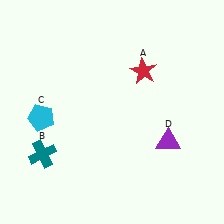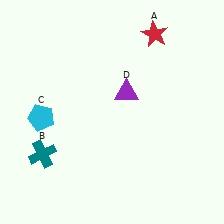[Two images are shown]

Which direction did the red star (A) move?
The red star (A) moved up.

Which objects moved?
The objects that moved are: the red star (A), the purple triangle (D).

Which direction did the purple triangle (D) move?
The purple triangle (D) moved up.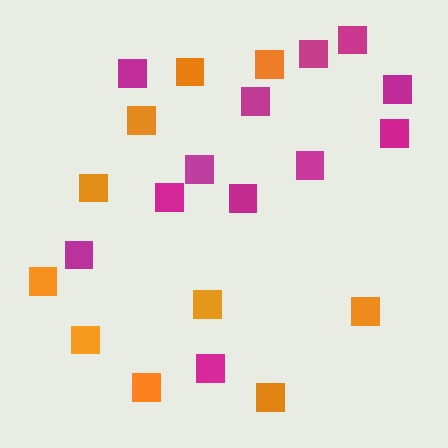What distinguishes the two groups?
There are 2 groups: one group of orange squares (10) and one group of magenta squares (12).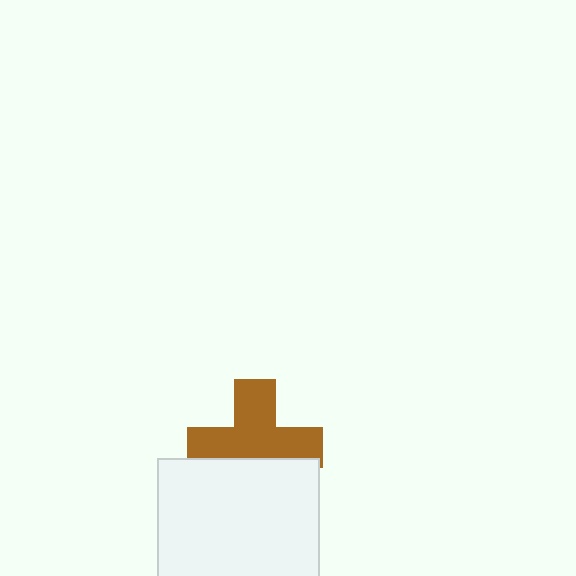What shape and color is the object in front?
The object in front is a white square.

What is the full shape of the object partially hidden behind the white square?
The partially hidden object is a brown cross.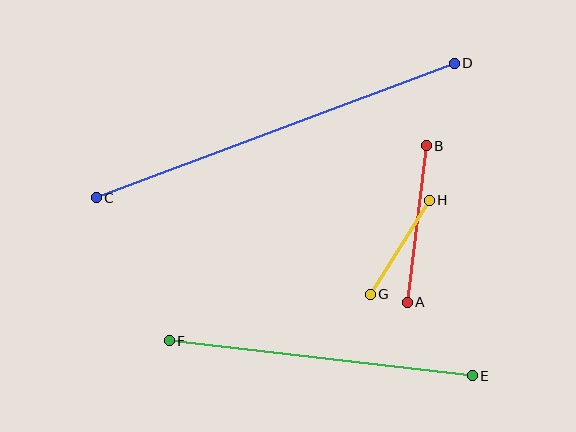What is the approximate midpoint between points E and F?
The midpoint is at approximately (321, 358) pixels.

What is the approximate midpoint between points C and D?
The midpoint is at approximately (275, 130) pixels.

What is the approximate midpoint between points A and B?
The midpoint is at approximately (417, 224) pixels.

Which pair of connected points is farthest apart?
Points C and D are farthest apart.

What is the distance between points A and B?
The distance is approximately 158 pixels.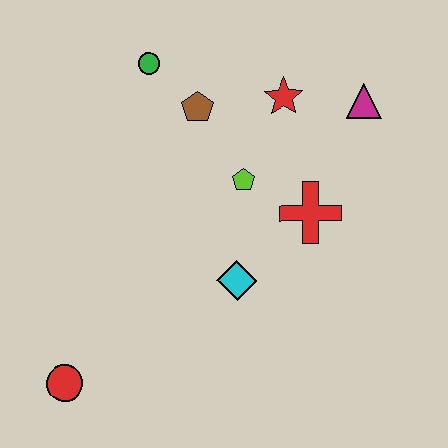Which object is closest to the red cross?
The lime pentagon is closest to the red cross.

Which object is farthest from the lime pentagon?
The red circle is farthest from the lime pentagon.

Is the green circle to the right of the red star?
No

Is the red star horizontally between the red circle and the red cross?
Yes